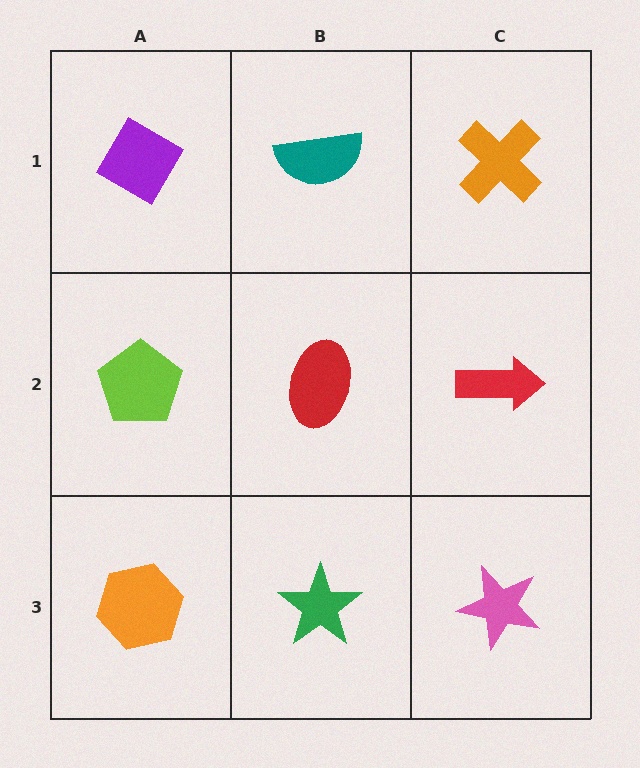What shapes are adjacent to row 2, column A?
A purple diamond (row 1, column A), an orange hexagon (row 3, column A), a red ellipse (row 2, column B).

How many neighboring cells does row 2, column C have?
3.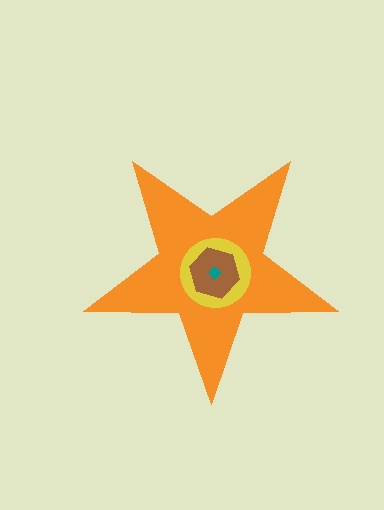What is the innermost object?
The teal diamond.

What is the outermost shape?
The orange star.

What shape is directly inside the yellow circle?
The brown hexagon.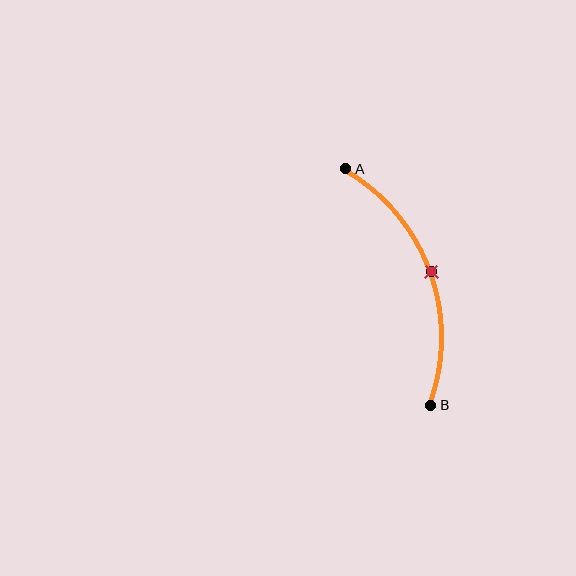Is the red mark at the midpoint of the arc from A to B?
Yes. The red mark lies on the arc at equal arc-length from both A and B — it is the arc midpoint.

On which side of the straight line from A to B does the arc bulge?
The arc bulges to the right of the straight line connecting A and B.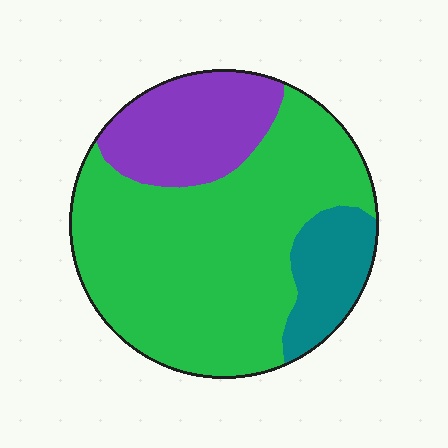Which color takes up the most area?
Green, at roughly 65%.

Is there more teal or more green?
Green.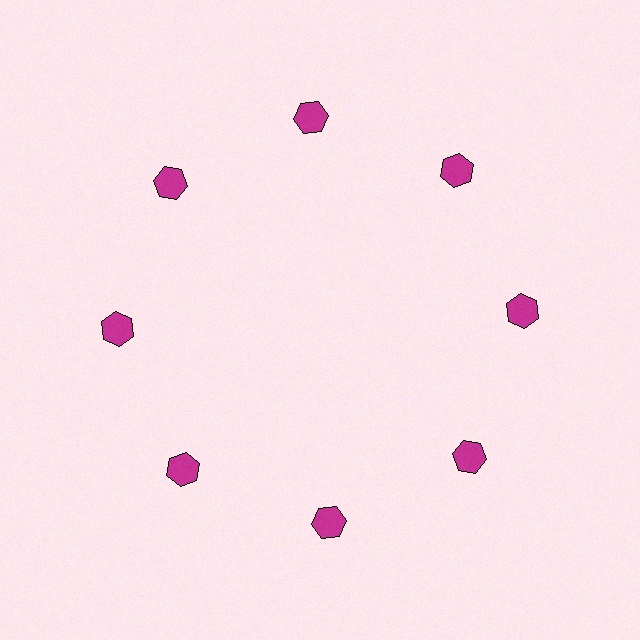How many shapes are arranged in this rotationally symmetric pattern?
There are 8 shapes, arranged in 8 groups of 1.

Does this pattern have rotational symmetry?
Yes, this pattern has 8-fold rotational symmetry. It looks the same after rotating 45 degrees around the center.